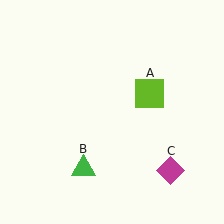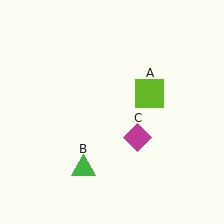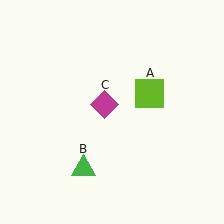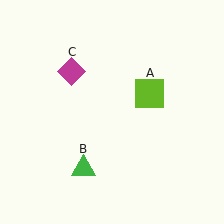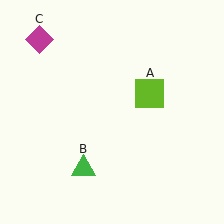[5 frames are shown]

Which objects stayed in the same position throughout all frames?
Lime square (object A) and green triangle (object B) remained stationary.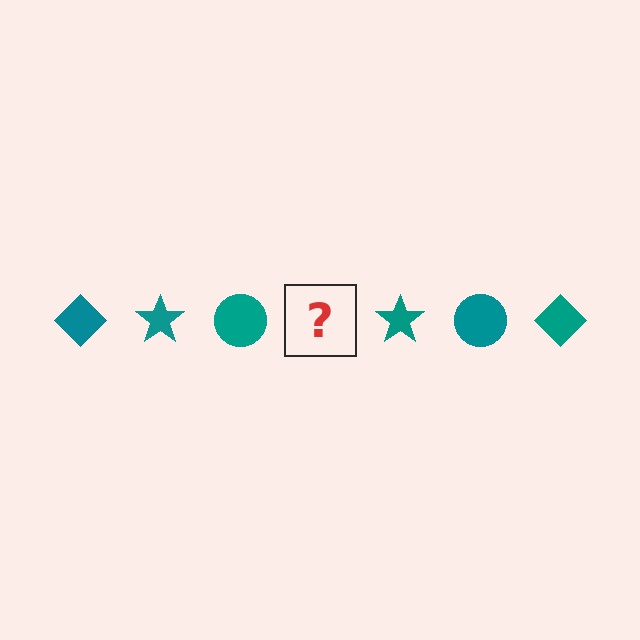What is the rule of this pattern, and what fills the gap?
The rule is that the pattern cycles through diamond, star, circle shapes in teal. The gap should be filled with a teal diamond.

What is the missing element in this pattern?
The missing element is a teal diamond.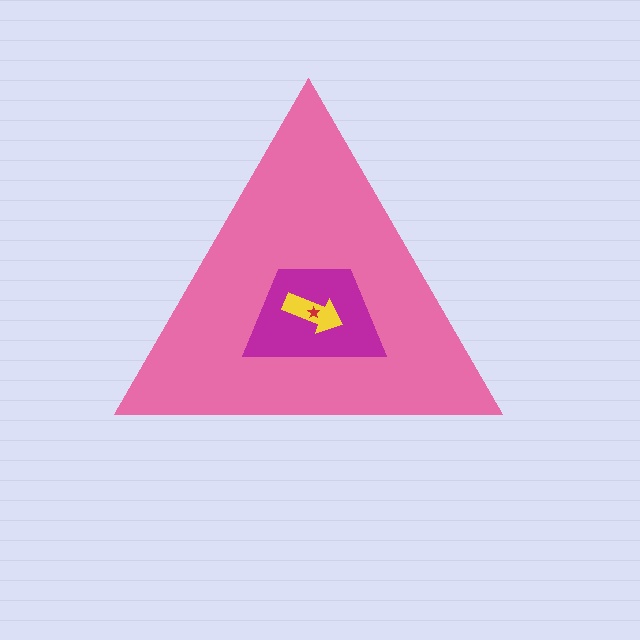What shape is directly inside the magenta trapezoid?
The yellow arrow.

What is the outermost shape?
The pink triangle.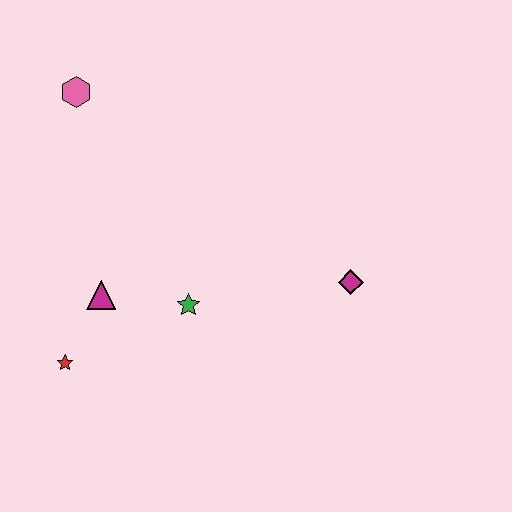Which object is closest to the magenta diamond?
The green star is closest to the magenta diamond.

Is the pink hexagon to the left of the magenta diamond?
Yes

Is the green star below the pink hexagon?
Yes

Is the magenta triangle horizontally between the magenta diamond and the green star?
No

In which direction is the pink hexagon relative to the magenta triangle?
The pink hexagon is above the magenta triangle.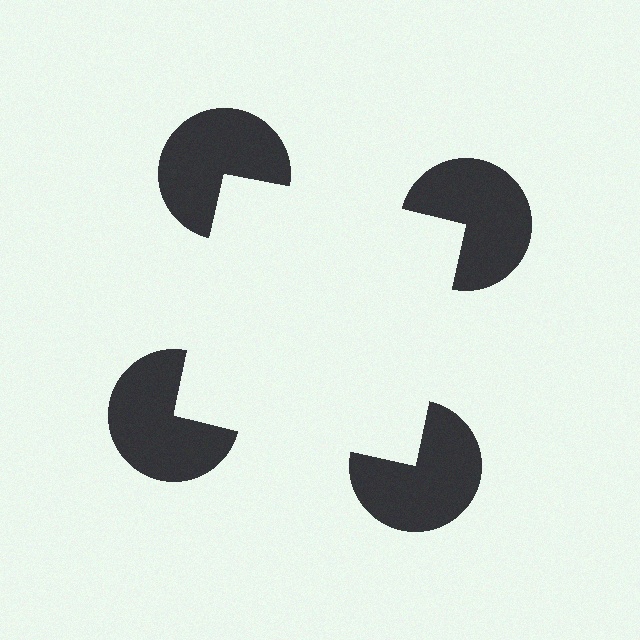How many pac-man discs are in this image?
There are 4 — one at each vertex of the illusory square.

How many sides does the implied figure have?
4 sides.